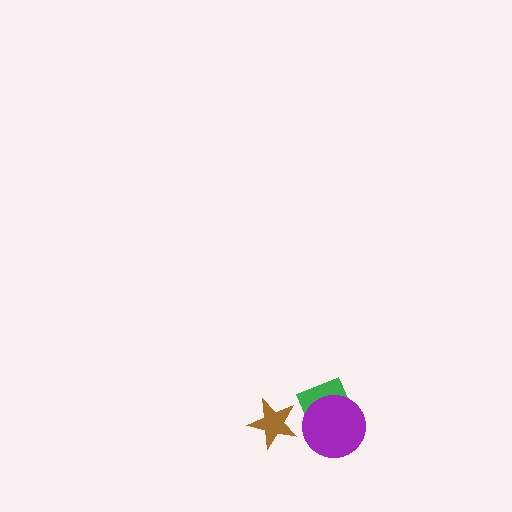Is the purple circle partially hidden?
No, no other shape covers it.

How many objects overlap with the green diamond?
1 object overlaps with the green diamond.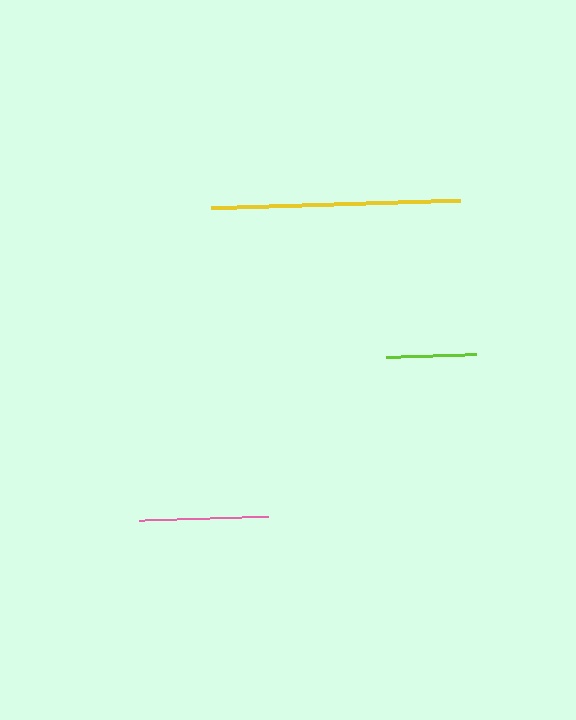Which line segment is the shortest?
The lime line is the shortest at approximately 91 pixels.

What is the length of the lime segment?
The lime segment is approximately 91 pixels long.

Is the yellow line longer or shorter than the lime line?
The yellow line is longer than the lime line.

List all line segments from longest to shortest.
From longest to shortest: yellow, pink, lime.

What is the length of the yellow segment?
The yellow segment is approximately 250 pixels long.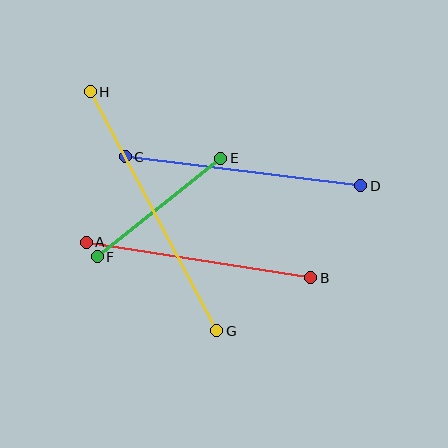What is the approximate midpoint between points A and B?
The midpoint is at approximately (199, 260) pixels.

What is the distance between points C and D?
The distance is approximately 237 pixels.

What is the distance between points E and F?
The distance is approximately 158 pixels.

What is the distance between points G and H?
The distance is approximately 271 pixels.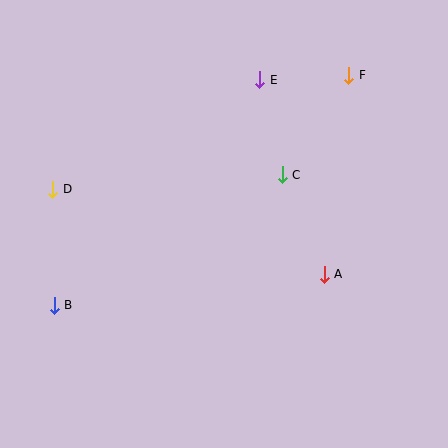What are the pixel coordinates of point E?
Point E is at (260, 80).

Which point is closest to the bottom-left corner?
Point B is closest to the bottom-left corner.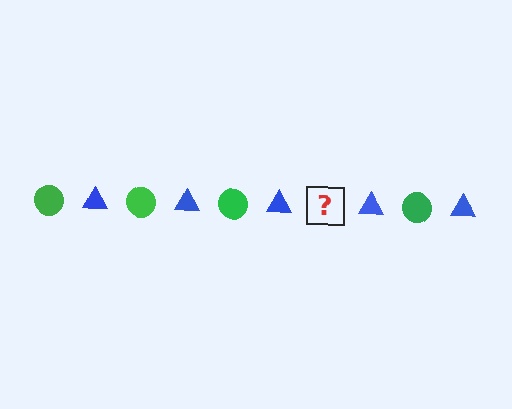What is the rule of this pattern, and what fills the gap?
The rule is that the pattern alternates between green circle and blue triangle. The gap should be filled with a green circle.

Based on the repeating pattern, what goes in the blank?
The blank should be a green circle.